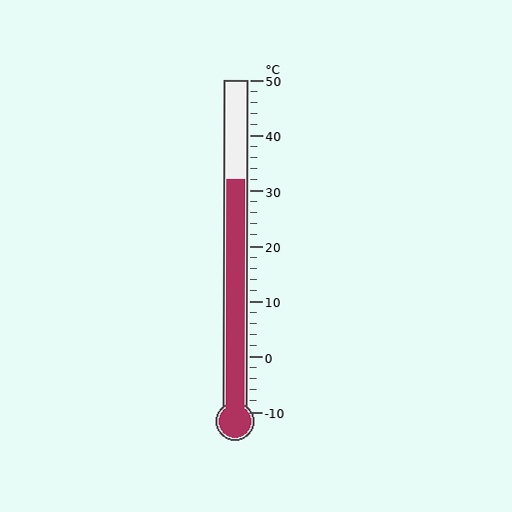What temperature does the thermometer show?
The thermometer shows approximately 32°C.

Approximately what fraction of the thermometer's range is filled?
The thermometer is filled to approximately 70% of its range.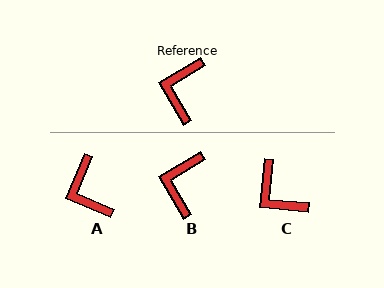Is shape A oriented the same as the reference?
No, it is off by about 36 degrees.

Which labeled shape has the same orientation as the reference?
B.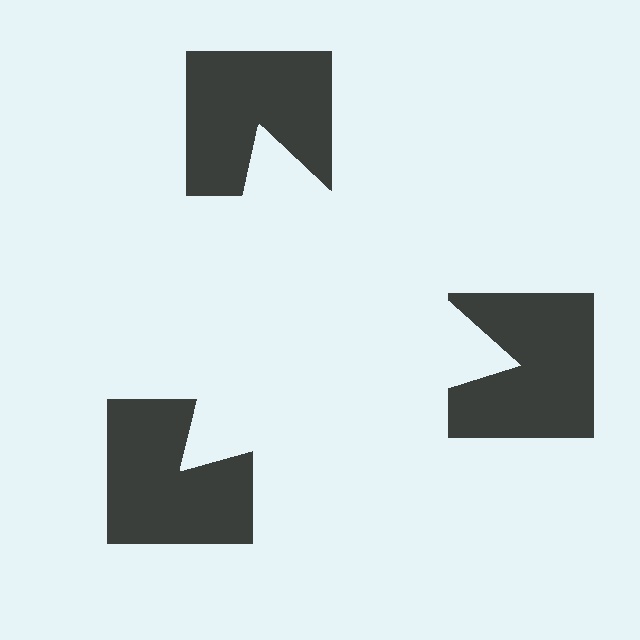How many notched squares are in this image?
There are 3 — one at each vertex of the illusory triangle.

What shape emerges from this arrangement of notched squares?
An illusory triangle — its edges are inferred from the aligned wedge cuts in the notched squares, not physically drawn.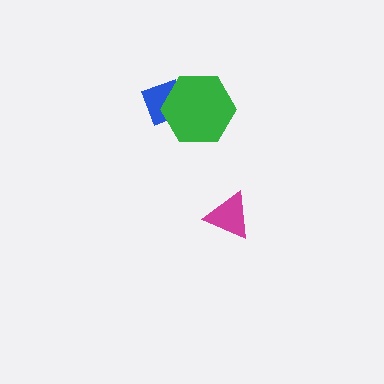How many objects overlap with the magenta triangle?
0 objects overlap with the magenta triangle.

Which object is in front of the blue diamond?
The green hexagon is in front of the blue diamond.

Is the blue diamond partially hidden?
Yes, it is partially covered by another shape.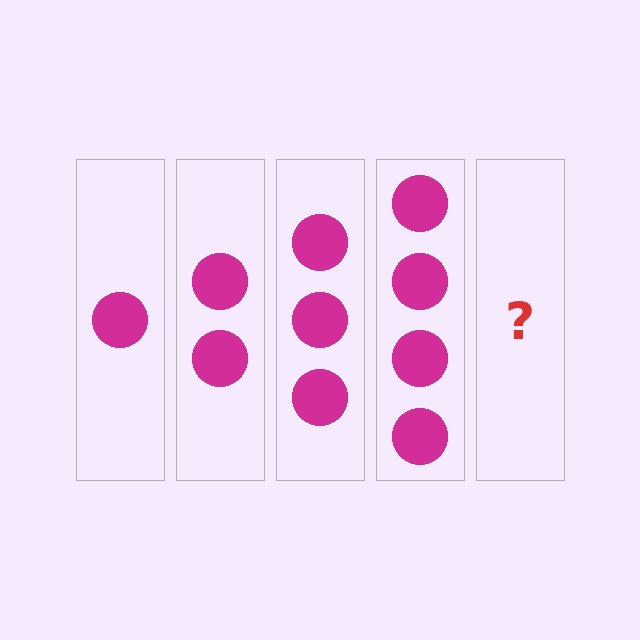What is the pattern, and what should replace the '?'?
The pattern is that each step adds one more circle. The '?' should be 5 circles.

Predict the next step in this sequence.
The next step is 5 circles.